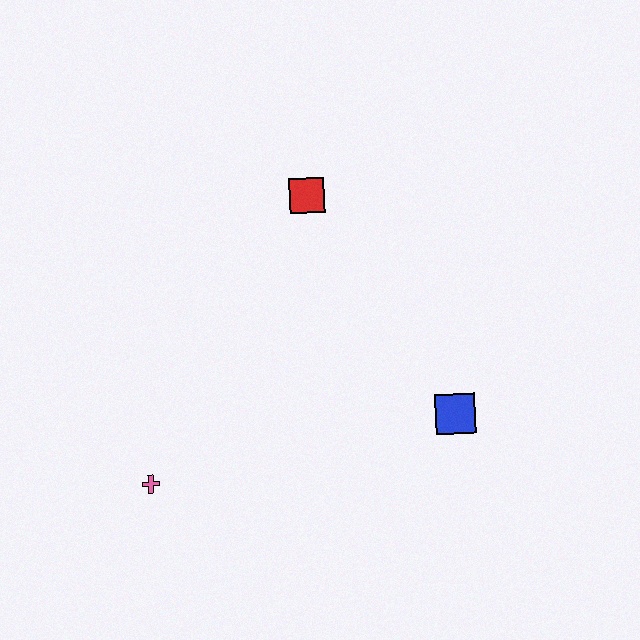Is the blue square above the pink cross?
Yes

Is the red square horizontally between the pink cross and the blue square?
Yes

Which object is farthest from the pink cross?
The red square is farthest from the pink cross.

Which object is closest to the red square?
The blue square is closest to the red square.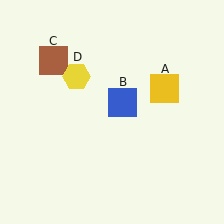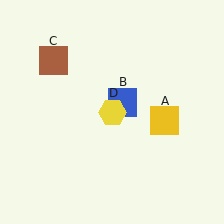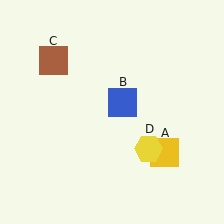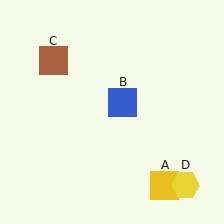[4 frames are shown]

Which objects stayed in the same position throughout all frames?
Blue square (object B) and brown square (object C) remained stationary.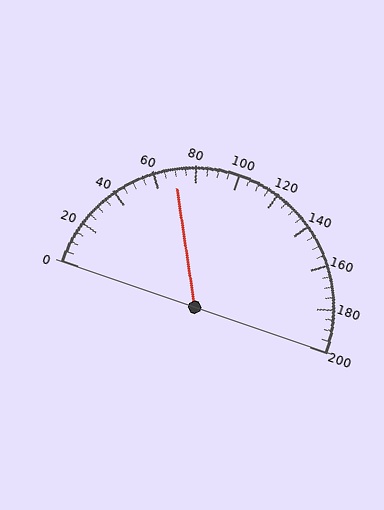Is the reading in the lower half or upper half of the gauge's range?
The reading is in the lower half of the range (0 to 200).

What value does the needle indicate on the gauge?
The needle indicates approximately 70.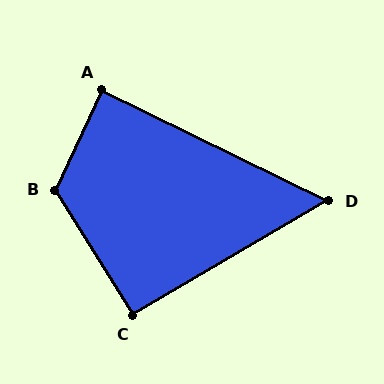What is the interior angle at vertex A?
Approximately 89 degrees (approximately right).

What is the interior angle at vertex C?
Approximately 91 degrees (approximately right).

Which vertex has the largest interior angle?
B, at approximately 124 degrees.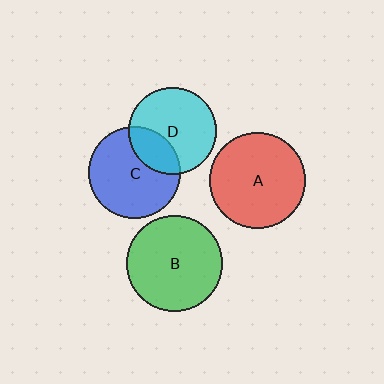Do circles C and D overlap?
Yes.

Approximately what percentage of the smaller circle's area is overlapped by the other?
Approximately 25%.